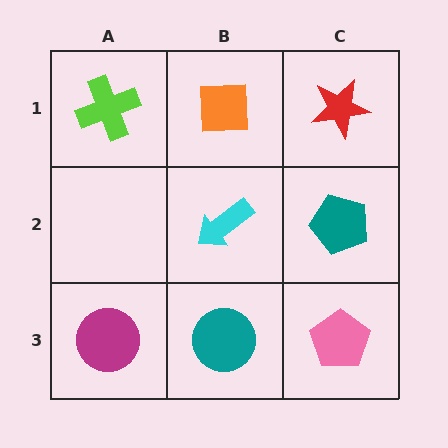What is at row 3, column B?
A teal circle.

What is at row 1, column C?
A red star.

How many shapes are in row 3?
3 shapes.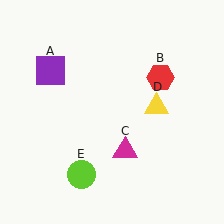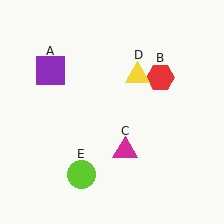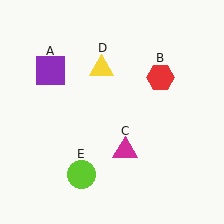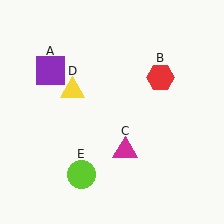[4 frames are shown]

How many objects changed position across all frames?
1 object changed position: yellow triangle (object D).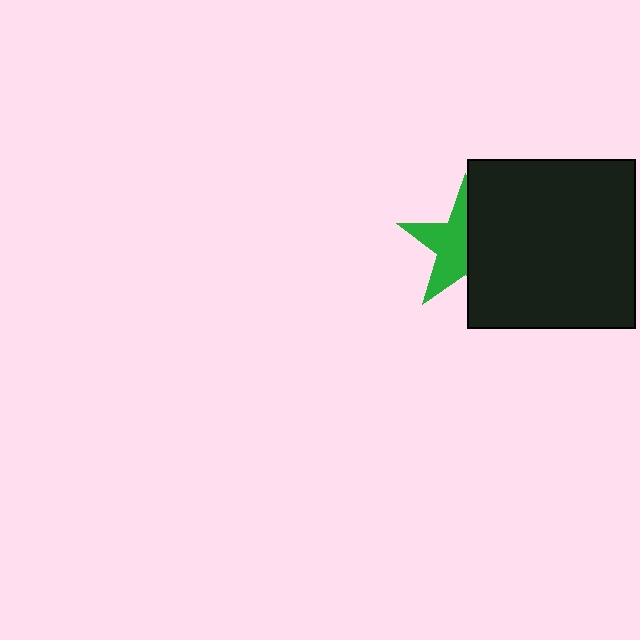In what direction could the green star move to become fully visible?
The green star could move left. That would shift it out from behind the black square entirely.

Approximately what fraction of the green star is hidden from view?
Roughly 46% of the green star is hidden behind the black square.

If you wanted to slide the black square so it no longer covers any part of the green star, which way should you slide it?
Slide it right — that is the most direct way to separate the two shapes.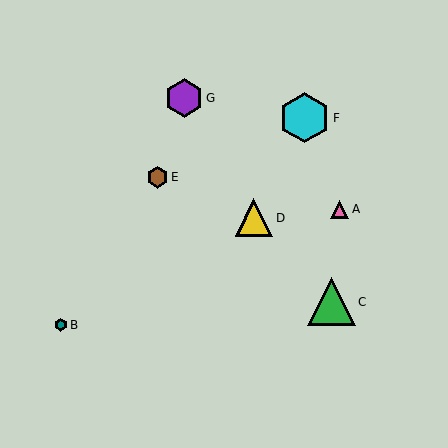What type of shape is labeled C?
Shape C is a green triangle.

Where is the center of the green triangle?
The center of the green triangle is at (331, 302).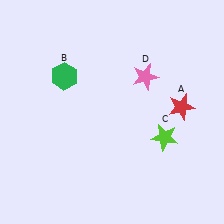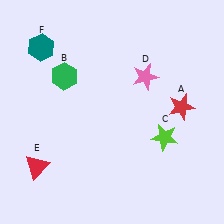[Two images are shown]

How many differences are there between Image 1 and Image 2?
There are 2 differences between the two images.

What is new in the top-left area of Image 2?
A teal hexagon (F) was added in the top-left area of Image 2.